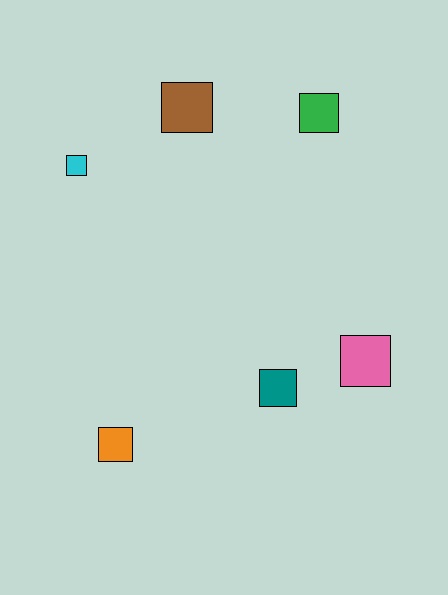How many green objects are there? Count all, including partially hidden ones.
There is 1 green object.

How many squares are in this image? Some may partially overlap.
There are 6 squares.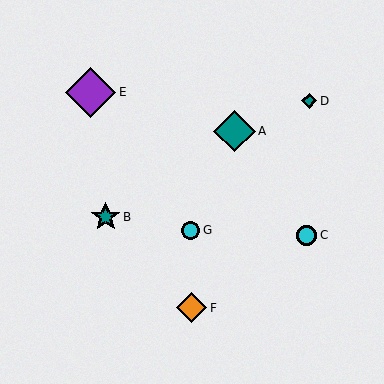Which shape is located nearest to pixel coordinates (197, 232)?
The cyan circle (labeled G) at (191, 230) is nearest to that location.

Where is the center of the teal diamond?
The center of the teal diamond is at (309, 101).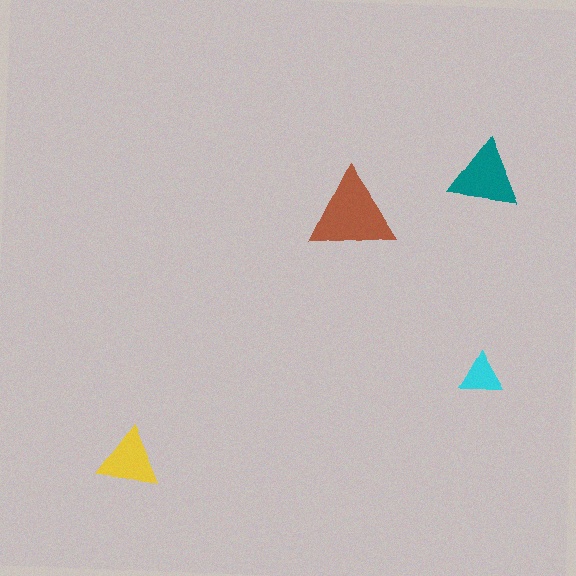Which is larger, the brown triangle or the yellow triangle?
The brown one.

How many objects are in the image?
There are 4 objects in the image.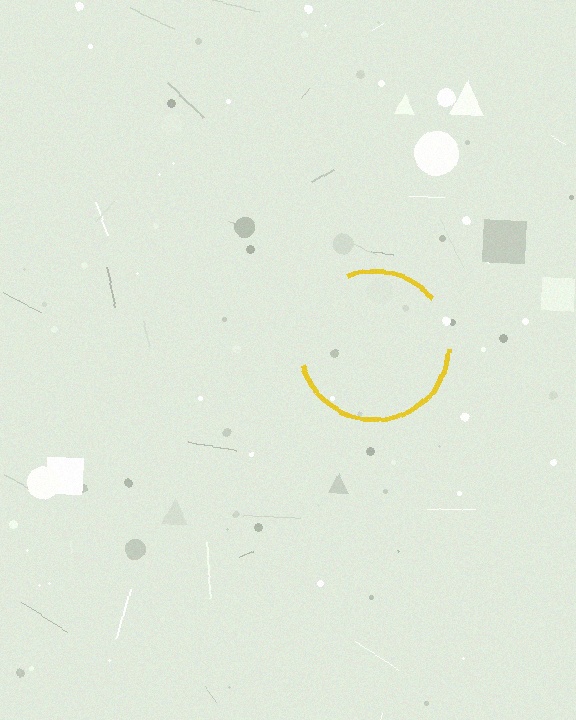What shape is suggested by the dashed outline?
The dashed outline suggests a circle.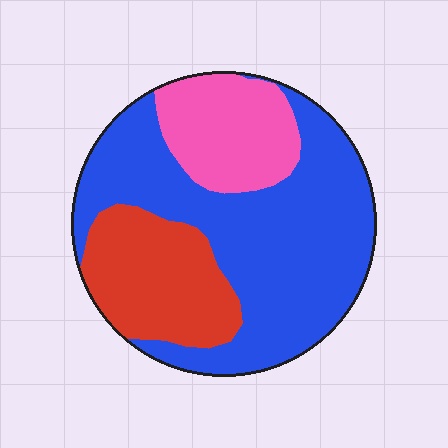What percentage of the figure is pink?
Pink covers about 20% of the figure.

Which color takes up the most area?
Blue, at roughly 60%.